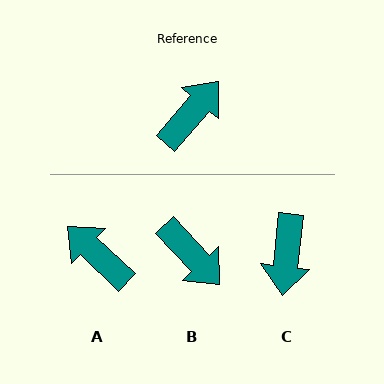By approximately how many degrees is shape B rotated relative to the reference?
Approximately 97 degrees clockwise.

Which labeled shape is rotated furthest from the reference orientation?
C, about 146 degrees away.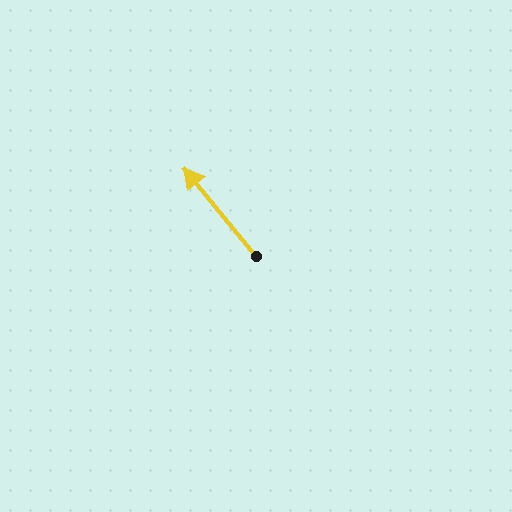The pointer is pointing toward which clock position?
Roughly 11 o'clock.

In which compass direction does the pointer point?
Northwest.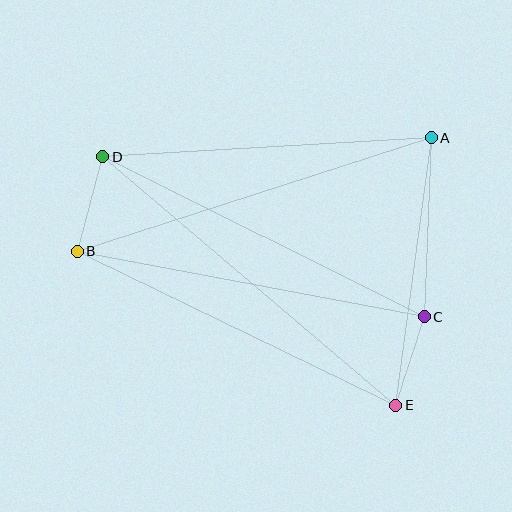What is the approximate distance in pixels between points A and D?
The distance between A and D is approximately 329 pixels.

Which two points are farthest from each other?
Points D and E are farthest from each other.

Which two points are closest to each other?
Points C and E are closest to each other.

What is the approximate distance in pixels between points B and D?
The distance between B and D is approximately 98 pixels.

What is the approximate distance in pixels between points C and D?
The distance between C and D is approximately 359 pixels.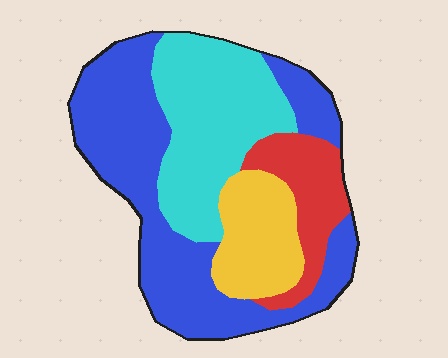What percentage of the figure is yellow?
Yellow covers about 15% of the figure.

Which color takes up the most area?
Blue, at roughly 45%.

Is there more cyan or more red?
Cyan.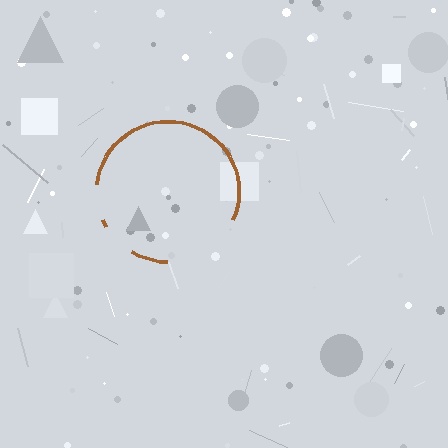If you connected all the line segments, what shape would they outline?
They would outline a circle.